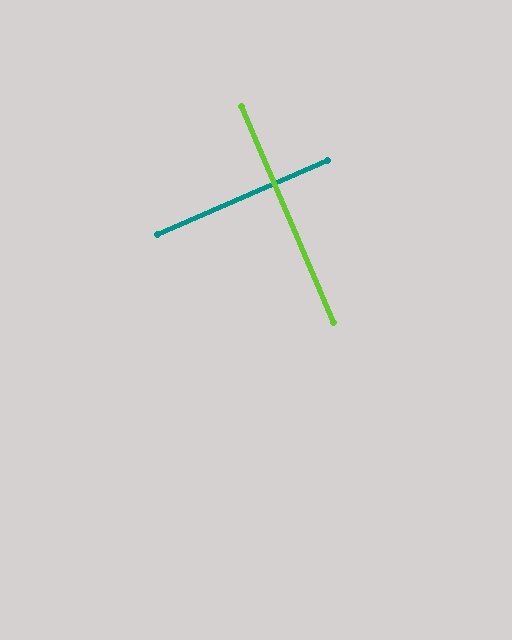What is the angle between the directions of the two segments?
Approximately 90 degrees.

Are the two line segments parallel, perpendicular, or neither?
Perpendicular — they meet at approximately 90°.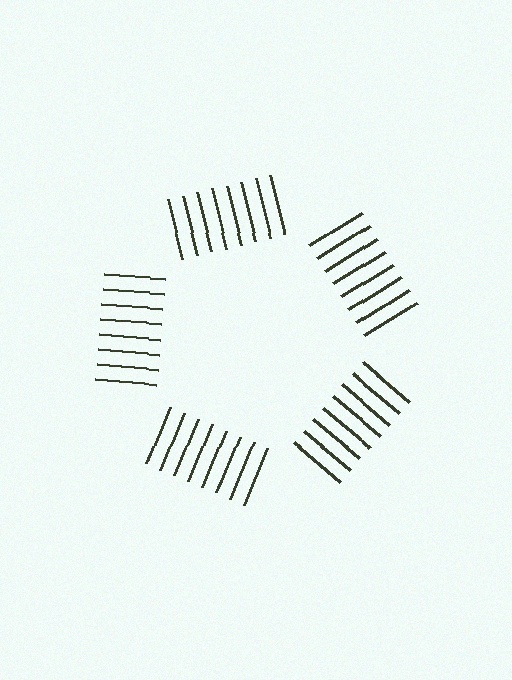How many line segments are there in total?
40 — 8 along each of the 5 edges.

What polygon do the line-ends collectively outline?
An illusory pentagon — the line segments terminate on its edges but no continuous stroke is drawn.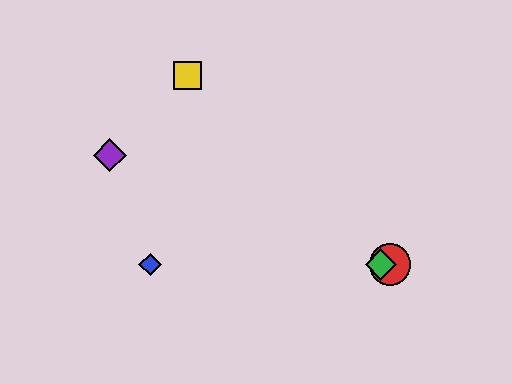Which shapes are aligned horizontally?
The red circle, the blue diamond, the green diamond are aligned horizontally.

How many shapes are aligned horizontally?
3 shapes (the red circle, the blue diamond, the green diamond) are aligned horizontally.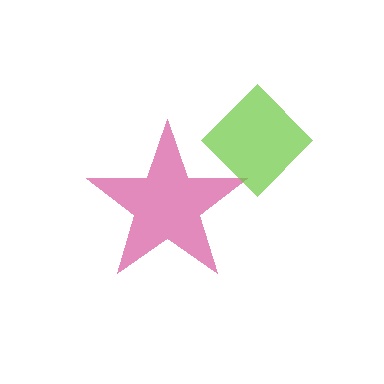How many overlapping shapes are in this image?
There are 2 overlapping shapes in the image.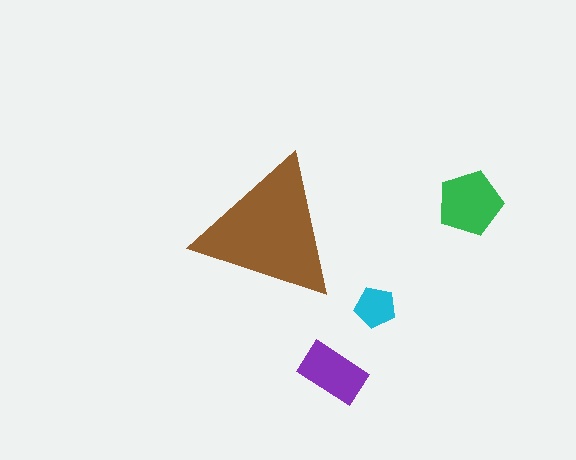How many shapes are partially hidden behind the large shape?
0 shapes are partially hidden.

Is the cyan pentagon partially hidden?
No, the cyan pentagon is fully visible.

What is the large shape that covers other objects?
A brown triangle.